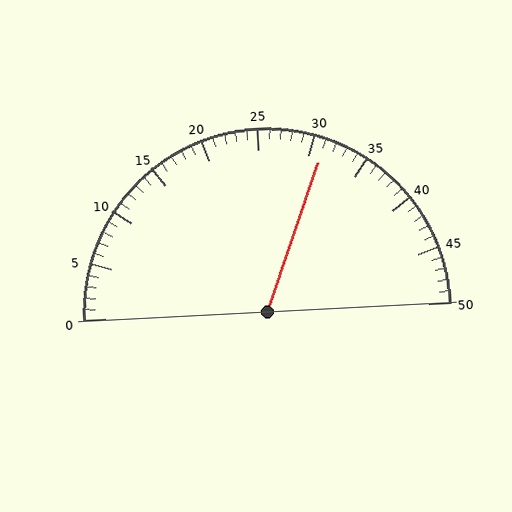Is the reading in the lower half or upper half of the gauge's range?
The reading is in the upper half of the range (0 to 50).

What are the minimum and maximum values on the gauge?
The gauge ranges from 0 to 50.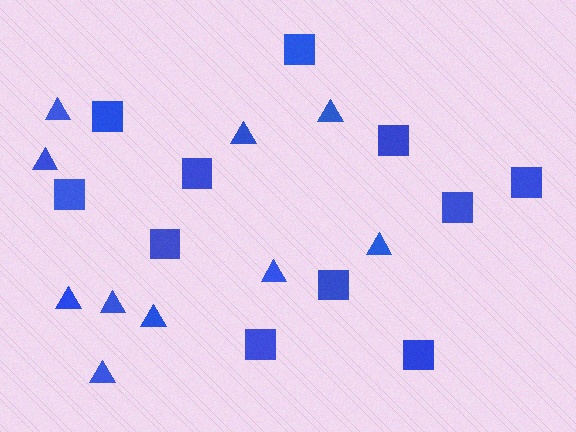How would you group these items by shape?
There are 2 groups: one group of squares (11) and one group of triangles (10).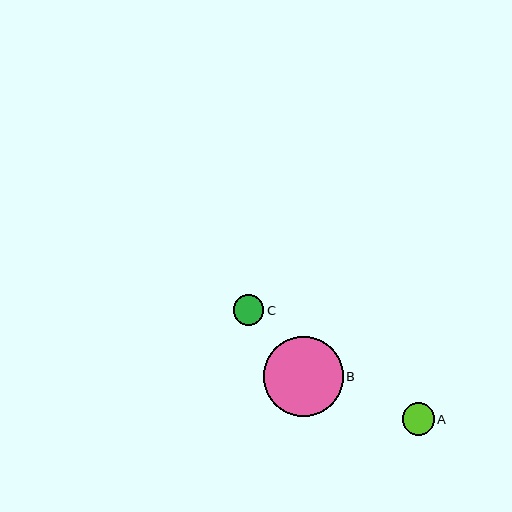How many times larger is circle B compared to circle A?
Circle B is approximately 2.5 times the size of circle A.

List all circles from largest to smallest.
From largest to smallest: B, A, C.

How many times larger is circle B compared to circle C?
Circle B is approximately 2.6 times the size of circle C.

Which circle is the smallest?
Circle C is the smallest with a size of approximately 30 pixels.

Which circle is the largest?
Circle B is the largest with a size of approximately 80 pixels.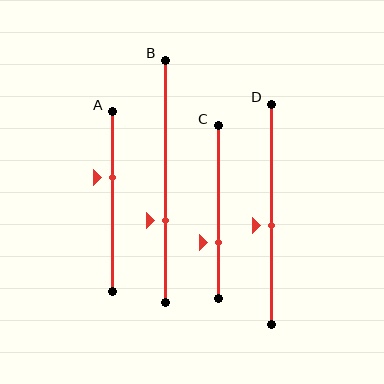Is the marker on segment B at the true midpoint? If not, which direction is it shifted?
No, the marker on segment B is shifted downward by about 16% of the segment length.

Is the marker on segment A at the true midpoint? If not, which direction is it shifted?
No, the marker on segment A is shifted upward by about 14% of the segment length.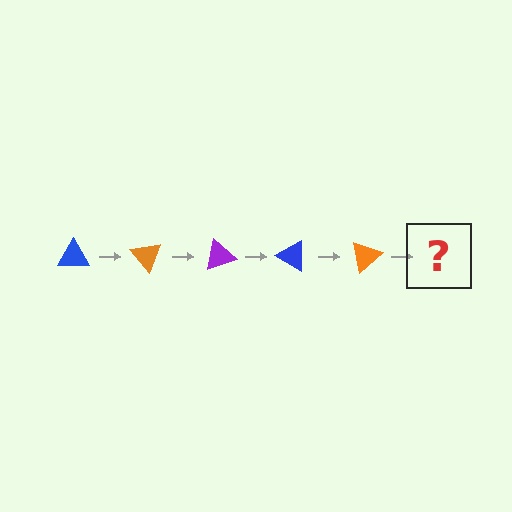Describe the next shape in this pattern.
It should be a purple triangle, rotated 250 degrees from the start.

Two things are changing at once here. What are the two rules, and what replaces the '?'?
The two rules are that it rotates 50 degrees each step and the color cycles through blue, orange, and purple. The '?' should be a purple triangle, rotated 250 degrees from the start.